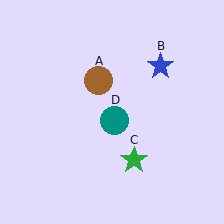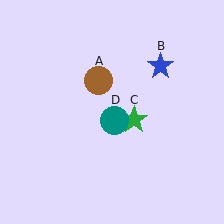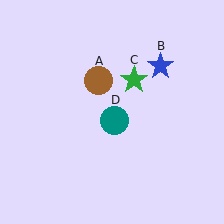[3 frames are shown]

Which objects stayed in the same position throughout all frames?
Brown circle (object A) and blue star (object B) and teal circle (object D) remained stationary.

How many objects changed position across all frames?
1 object changed position: green star (object C).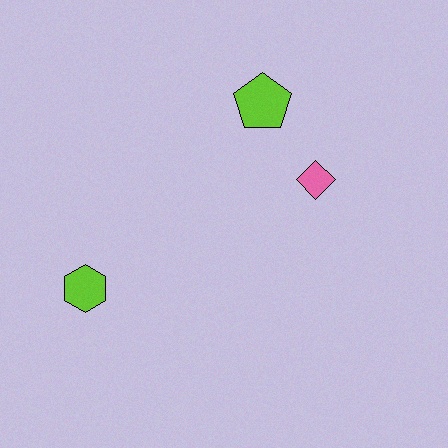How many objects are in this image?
There are 3 objects.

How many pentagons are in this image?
There is 1 pentagon.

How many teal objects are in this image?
There are no teal objects.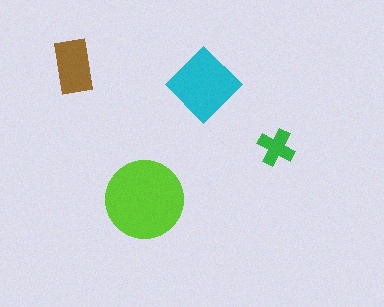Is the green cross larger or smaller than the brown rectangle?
Smaller.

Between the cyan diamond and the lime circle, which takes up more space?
The lime circle.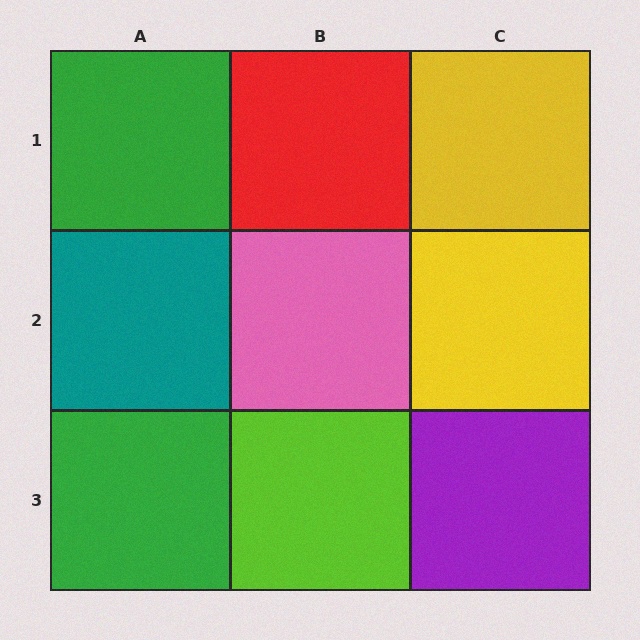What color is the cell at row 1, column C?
Yellow.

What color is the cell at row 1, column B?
Red.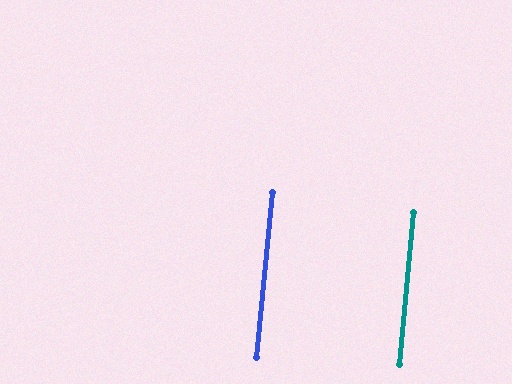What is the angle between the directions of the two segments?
Approximately 1 degree.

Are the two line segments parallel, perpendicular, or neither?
Parallel — their directions differ by only 0.5°.